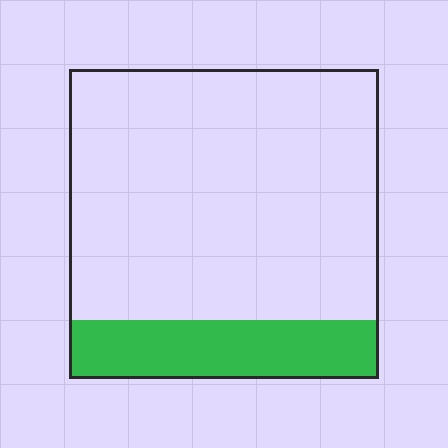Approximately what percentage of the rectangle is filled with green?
Approximately 20%.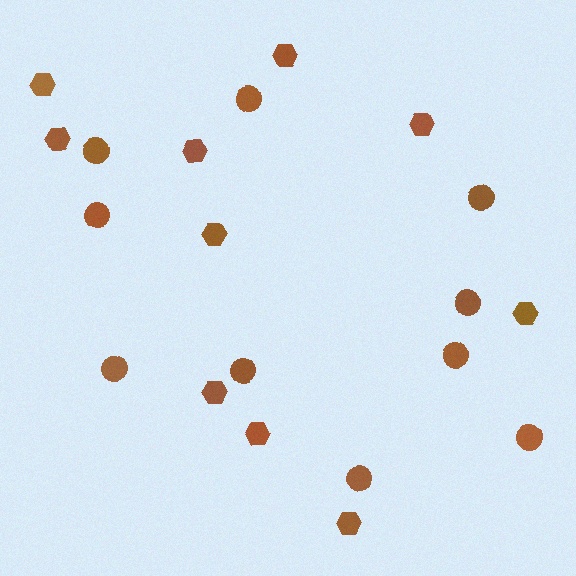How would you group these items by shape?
There are 2 groups: one group of hexagons (10) and one group of circles (10).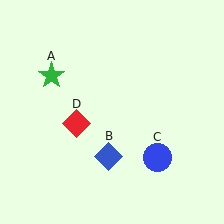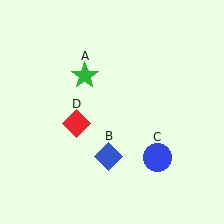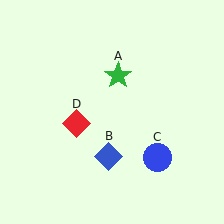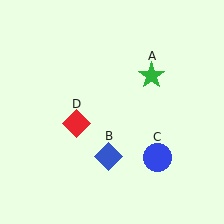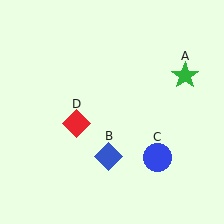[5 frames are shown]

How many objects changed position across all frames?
1 object changed position: green star (object A).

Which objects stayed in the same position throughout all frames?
Blue diamond (object B) and blue circle (object C) and red diamond (object D) remained stationary.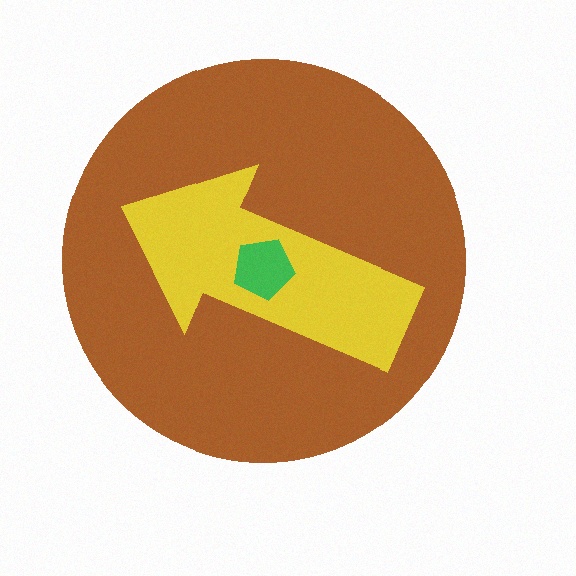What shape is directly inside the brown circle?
The yellow arrow.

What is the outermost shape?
The brown circle.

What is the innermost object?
The green pentagon.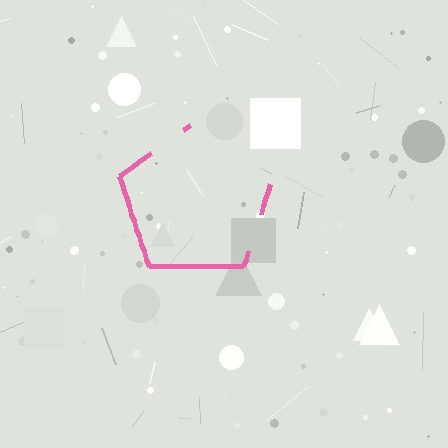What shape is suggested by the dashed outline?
The dashed outline suggests a pentagon.